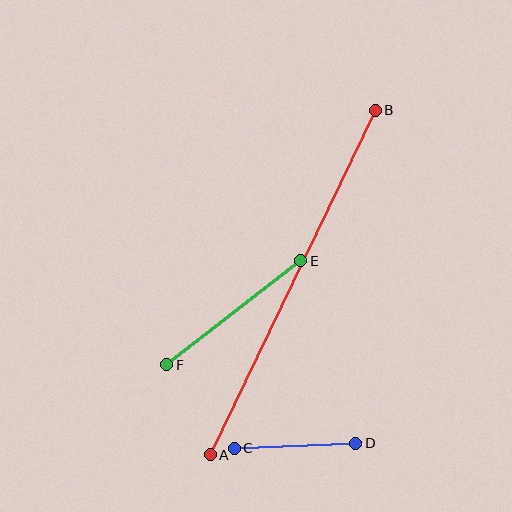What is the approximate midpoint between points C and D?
The midpoint is at approximately (295, 446) pixels.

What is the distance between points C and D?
The distance is approximately 122 pixels.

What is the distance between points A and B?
The distance is approximately 382 pixels.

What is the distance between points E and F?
The distance is approximately 170 pixels.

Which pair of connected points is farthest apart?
Points A and B are farthest apart.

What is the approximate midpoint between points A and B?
The midpoint is at approximately (293, 282) pixels.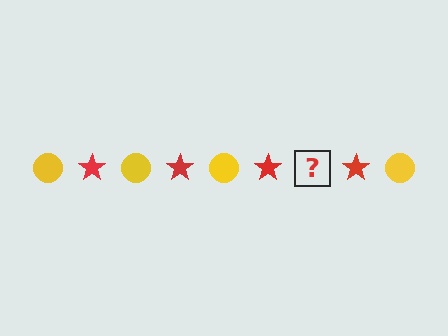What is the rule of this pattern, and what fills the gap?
The rule is that the pattern alternates between yellow circle and red star. The gap should be filled with a yellow circle.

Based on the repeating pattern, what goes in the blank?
The blank should be a yellow circle.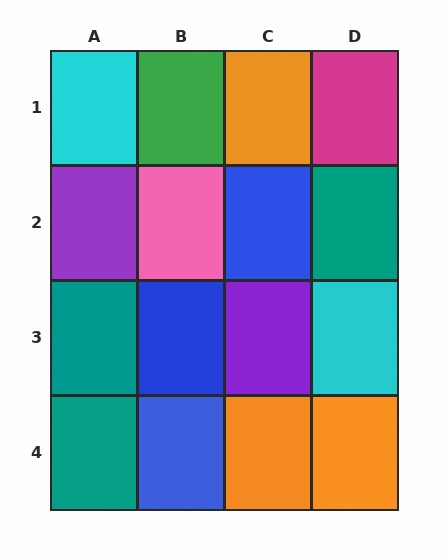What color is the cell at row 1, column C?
Orange.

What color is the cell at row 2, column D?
Teal.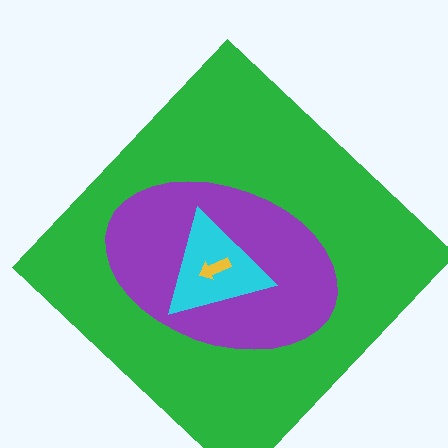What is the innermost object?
The yellow arrow.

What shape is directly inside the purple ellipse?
The cyan triangle.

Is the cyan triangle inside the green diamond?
Yes.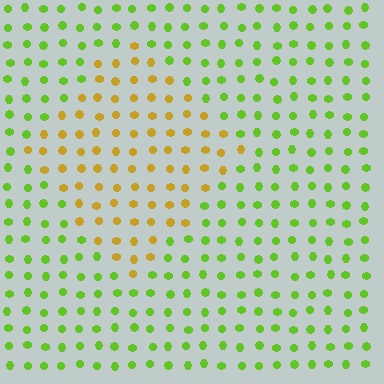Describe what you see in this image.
The image is filled with small lime elements in a uniform arrangement. A diamond-shaped region is visible where the elements are tinted to a slightly different hue, forming a subtle color boundary.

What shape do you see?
I see a diamond.